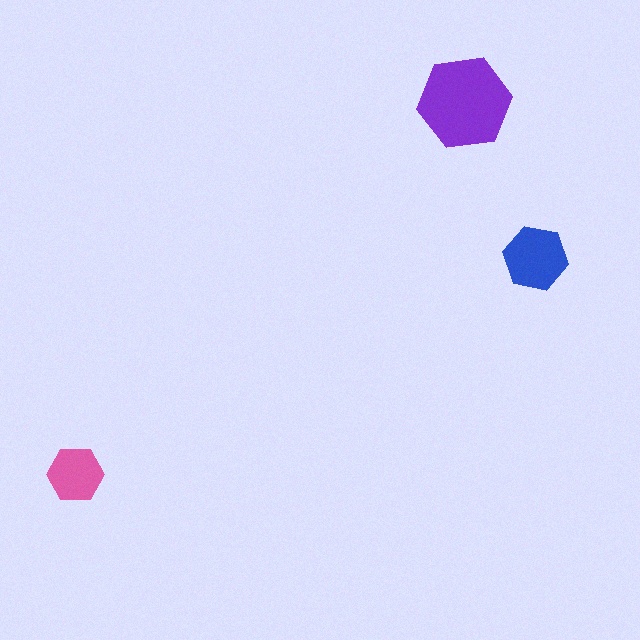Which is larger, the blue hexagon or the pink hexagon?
The blue one.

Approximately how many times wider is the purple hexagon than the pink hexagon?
About 1.5 times wider.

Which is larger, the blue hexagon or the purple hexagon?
The purple one.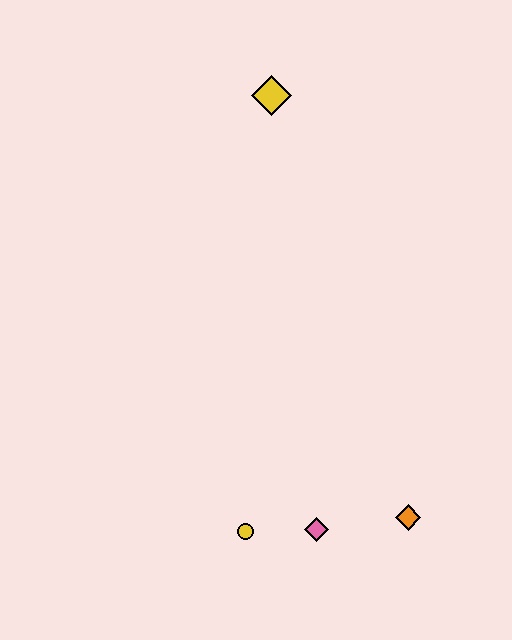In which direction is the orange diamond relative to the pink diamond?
The orange diamond is to the right of the pink diamond.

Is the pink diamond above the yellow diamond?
No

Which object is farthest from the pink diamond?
The yellow diamond is farthest from the pink diamond.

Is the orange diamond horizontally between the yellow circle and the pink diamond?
No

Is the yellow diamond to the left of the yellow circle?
No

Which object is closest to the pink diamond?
The yellow circle is closest to the pink diamond.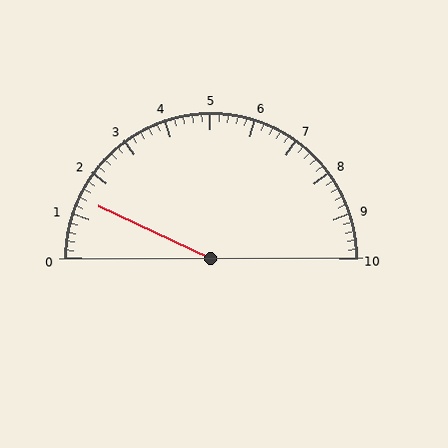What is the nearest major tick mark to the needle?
The nearest major tick mark is 1.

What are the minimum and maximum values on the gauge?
The gauge ranges from 0 to 10.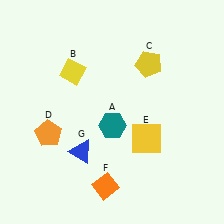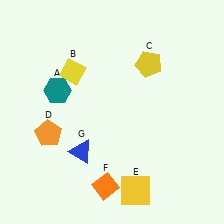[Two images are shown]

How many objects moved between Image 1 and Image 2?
2 objects moved between the two images.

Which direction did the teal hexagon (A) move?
The teal hexagon (A) moved left.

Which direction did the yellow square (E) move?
The yellow square (E) moved down.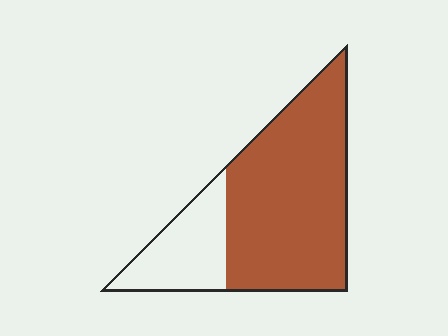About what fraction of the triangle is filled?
About three quarters (3/4).